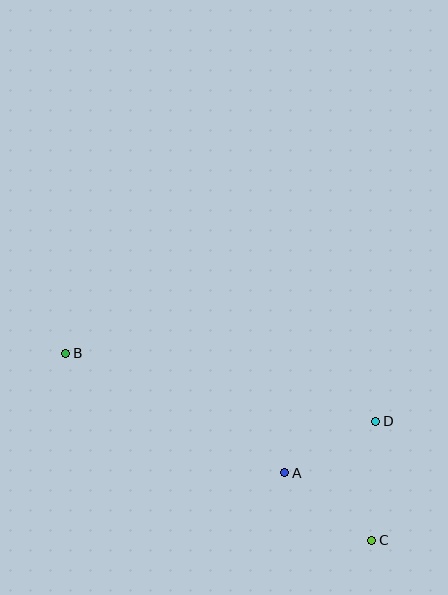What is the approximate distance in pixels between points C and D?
The distance between C and D is approximately 119 pixels.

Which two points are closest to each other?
Points A and D are closest to each other.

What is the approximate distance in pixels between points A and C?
The distance between A and C is approximately 110 pixels.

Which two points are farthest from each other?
Points B and C are farthest from each other.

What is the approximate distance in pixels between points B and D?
The distance between B and D is approximately 317 pixels.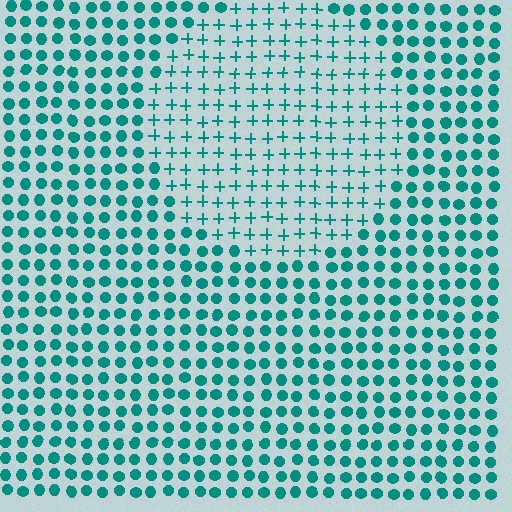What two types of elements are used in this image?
The image uses plus signs inside the circle region and circles outside it.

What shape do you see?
I see a circle.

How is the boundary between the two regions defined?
The boundary is defined by a change in element shape: plus signs inside vs. circles outside. All elements share the same color and spacing.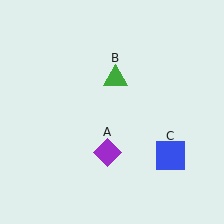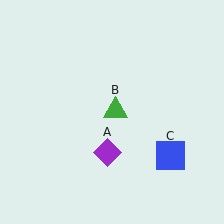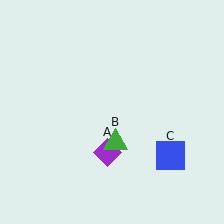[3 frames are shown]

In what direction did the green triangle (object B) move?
The green triangle (object B) moved down.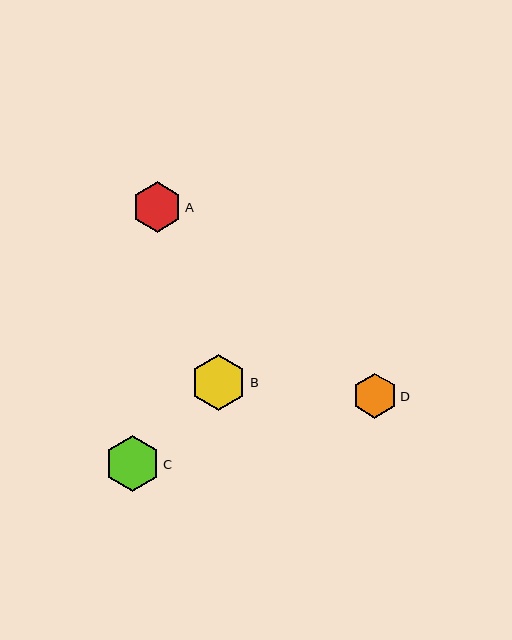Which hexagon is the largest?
Hexagon B is the largest with a size of approximately 56 pixels.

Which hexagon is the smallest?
Hexagon D is the smallest with a size of approximately 45 pixels.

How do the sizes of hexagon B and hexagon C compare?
Hexagon B and hexagon C are approximately the same size.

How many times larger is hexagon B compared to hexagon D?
Hexagon B is approximately 1.2 times the size of hexagon D.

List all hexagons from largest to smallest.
From largest to smallest: B, C, A, D.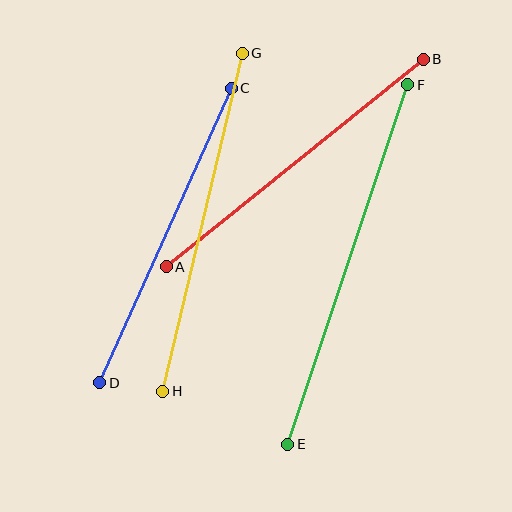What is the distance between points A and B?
The distance is approximately 330 pixels.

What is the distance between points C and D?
The distance is approximately 323 pixels.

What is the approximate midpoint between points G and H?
The midpoint is at approximately (202, 222) pixels.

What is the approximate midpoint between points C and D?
The midpoint is at approximately (165, 236) pixels.